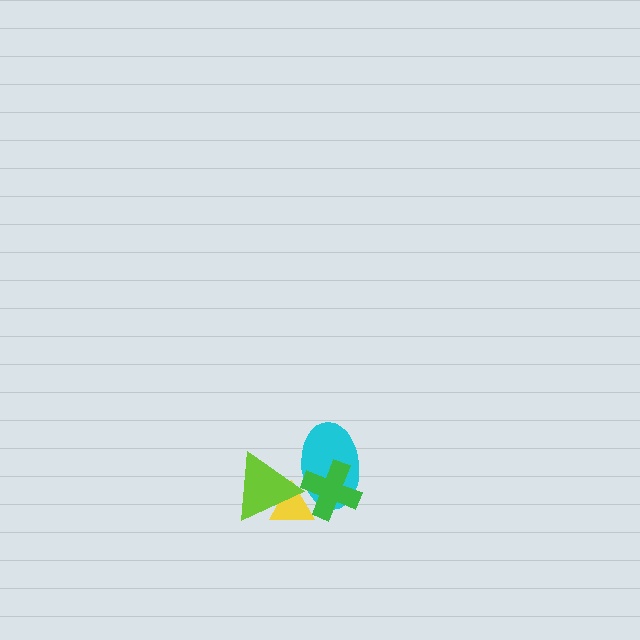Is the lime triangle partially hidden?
No, no other shape covers it.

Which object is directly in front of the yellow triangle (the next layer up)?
The cyan ellipse is directly in front of the yellow triangle.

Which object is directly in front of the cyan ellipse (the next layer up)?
The green cross is directly in front of the cyan ellipse.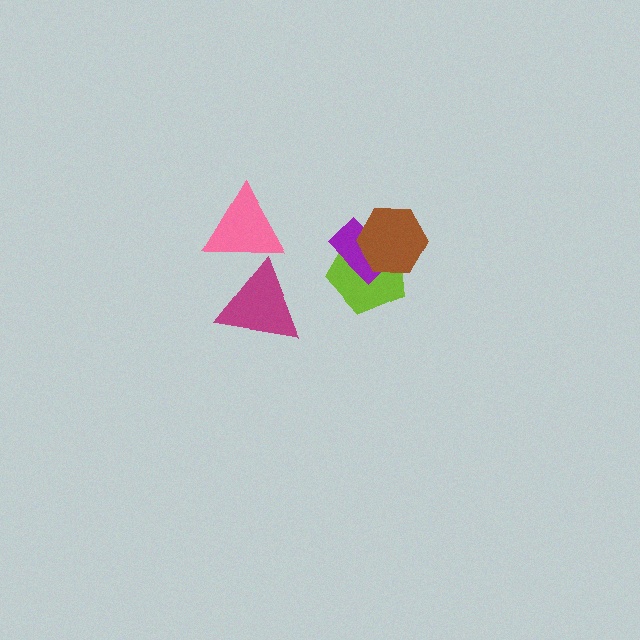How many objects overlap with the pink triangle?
1 object overlaps with the pink triangle.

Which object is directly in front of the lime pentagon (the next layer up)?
The purple rectangle is directly in front of the lime pentagon.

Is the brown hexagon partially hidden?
No, no other shape covers it.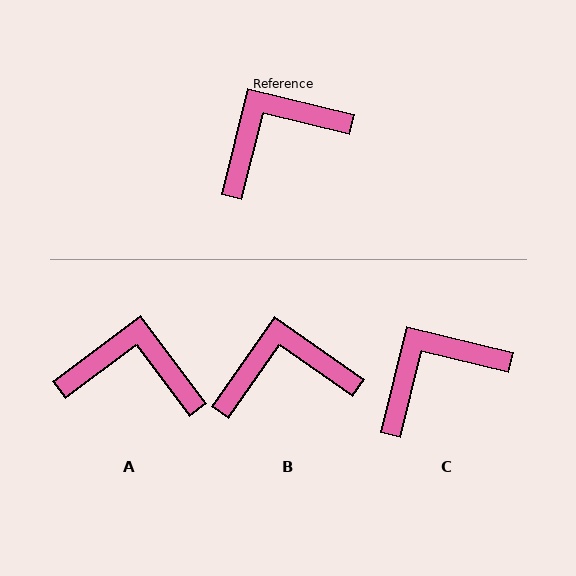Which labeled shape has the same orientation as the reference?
C.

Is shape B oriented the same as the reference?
No, it is off by about 21 degrees.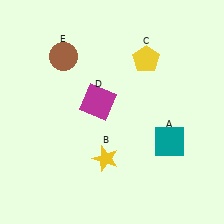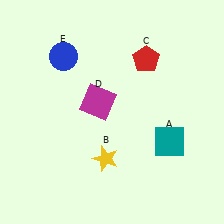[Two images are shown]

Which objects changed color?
C changed from yellow to red. E changed from brown to blue.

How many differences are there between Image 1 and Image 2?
There are 2 differences between the two images.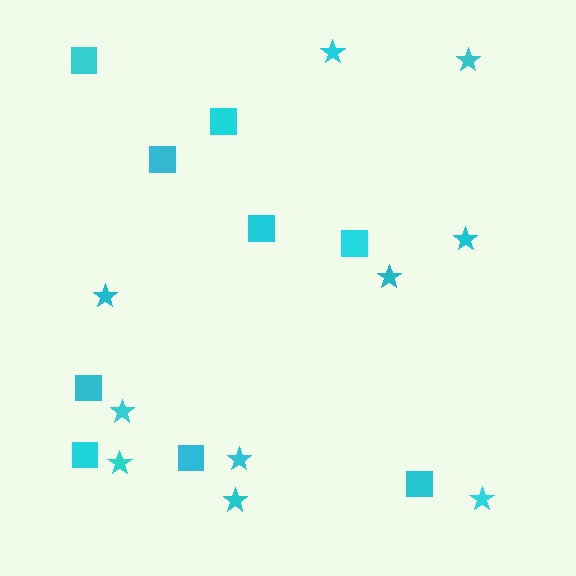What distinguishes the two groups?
There are 2 groups: one group of stars (10) and one group of squares (9).